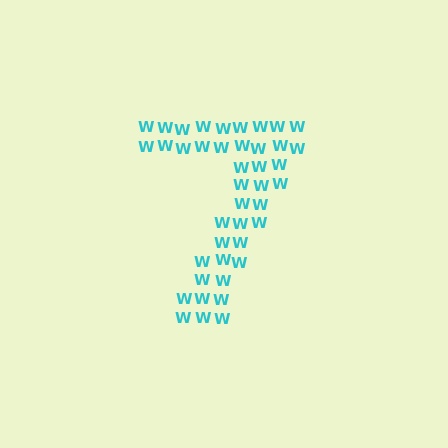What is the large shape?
The large shape is the digit 7.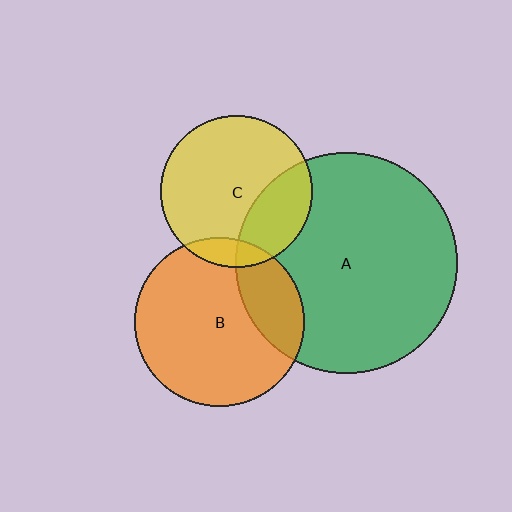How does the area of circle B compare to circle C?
Approximately 1.2 times.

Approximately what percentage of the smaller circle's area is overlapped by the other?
Approximately 10%.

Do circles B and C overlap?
Yes.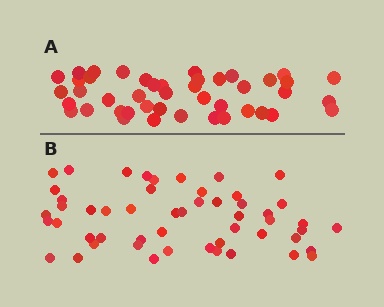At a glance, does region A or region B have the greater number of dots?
Region B (the bottom region) has more dots.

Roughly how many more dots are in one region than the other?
Region B has roughly 8 or so more dots than region A.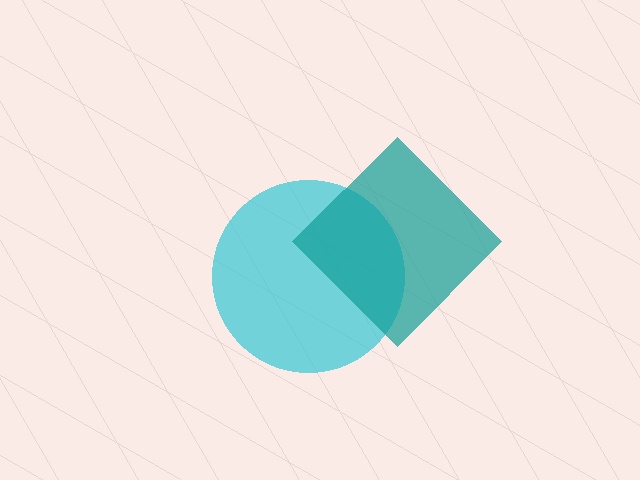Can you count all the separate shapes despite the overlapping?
Yes, there are 2 separate shapes.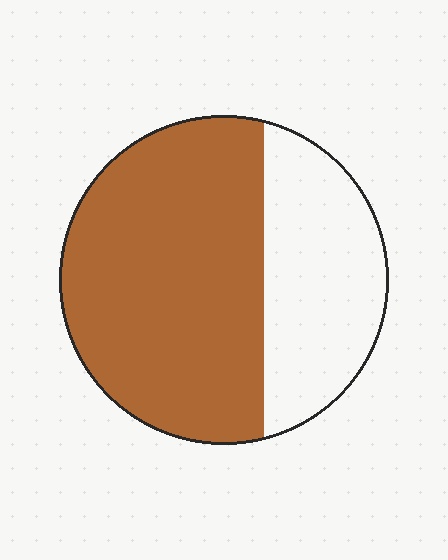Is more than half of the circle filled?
Yes.